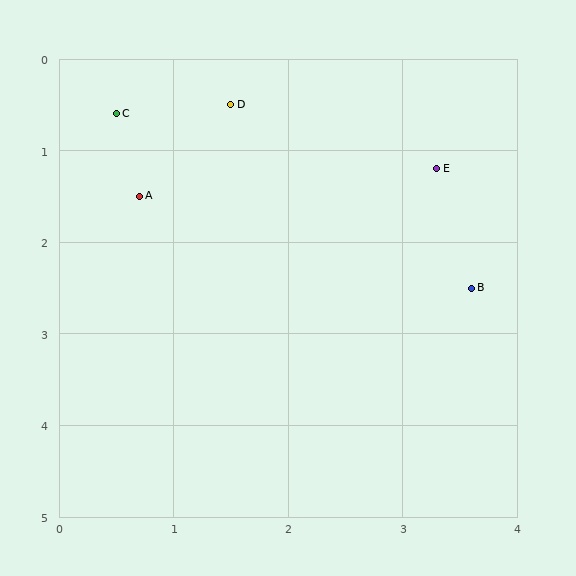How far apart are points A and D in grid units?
Points A and D are about 1.3 grid units apart.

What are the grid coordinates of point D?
Point D is at approximately (1.5, 0.5).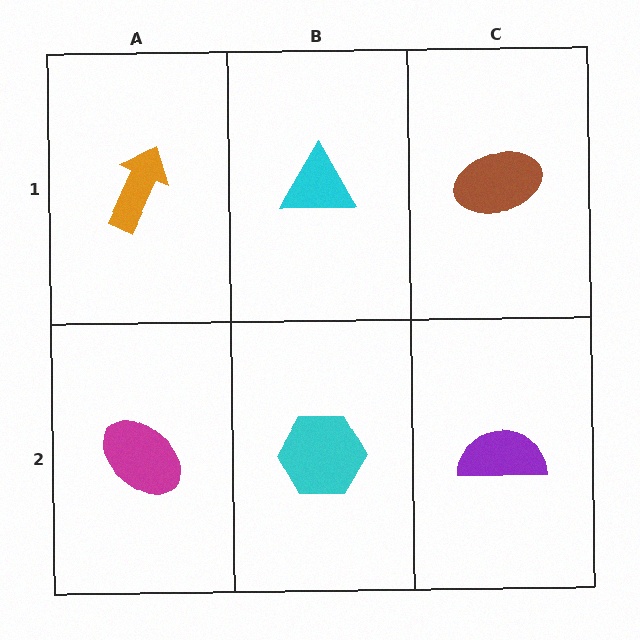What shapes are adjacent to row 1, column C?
A purple semicircle (row 2, column C), a cyan triangle (row 1, column B).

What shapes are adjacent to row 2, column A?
An orange arrow (row 1, column A), a cyan hexagon (row 2, column B).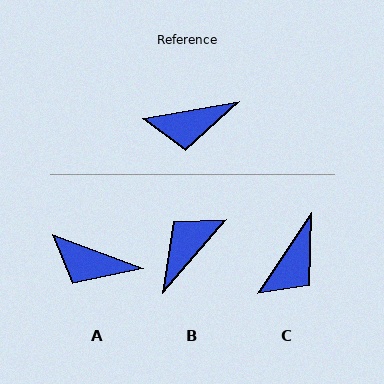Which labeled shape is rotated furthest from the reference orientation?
B, about 141 degrees away.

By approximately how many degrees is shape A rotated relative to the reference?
Approximately 30 degrees clockwise.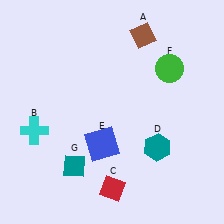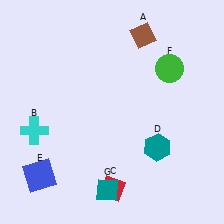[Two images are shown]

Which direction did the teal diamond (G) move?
The teal diamond (G) moved right.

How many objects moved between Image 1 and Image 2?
2 objects moved between the two images.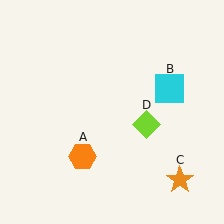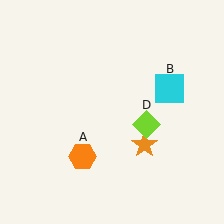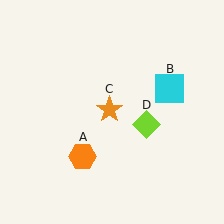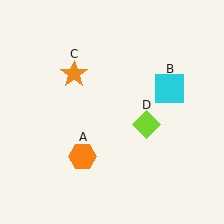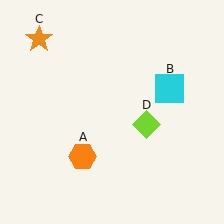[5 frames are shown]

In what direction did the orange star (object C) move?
The orange star (object C) moved up and to the left.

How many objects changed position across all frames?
1 object changed position: orange star (object C).